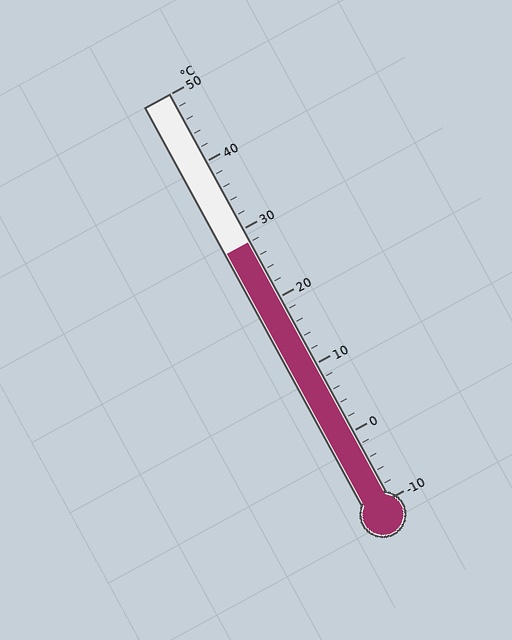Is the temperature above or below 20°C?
The temperature is above 20°C.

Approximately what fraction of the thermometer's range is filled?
The thermometer is filled to approximately 65% of its range.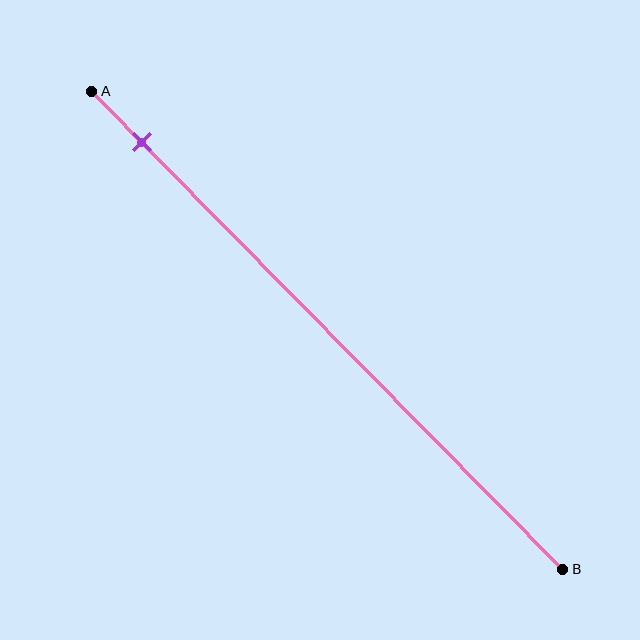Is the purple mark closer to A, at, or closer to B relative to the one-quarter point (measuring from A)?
The purple mark is closer to point A than the one-quarter point of segment AB.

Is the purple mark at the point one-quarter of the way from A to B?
No, the mark is at about 10% from A, not at the 25% one-quarter point.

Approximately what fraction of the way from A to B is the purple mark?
The purple mark is approximately 10% of the way from A to B.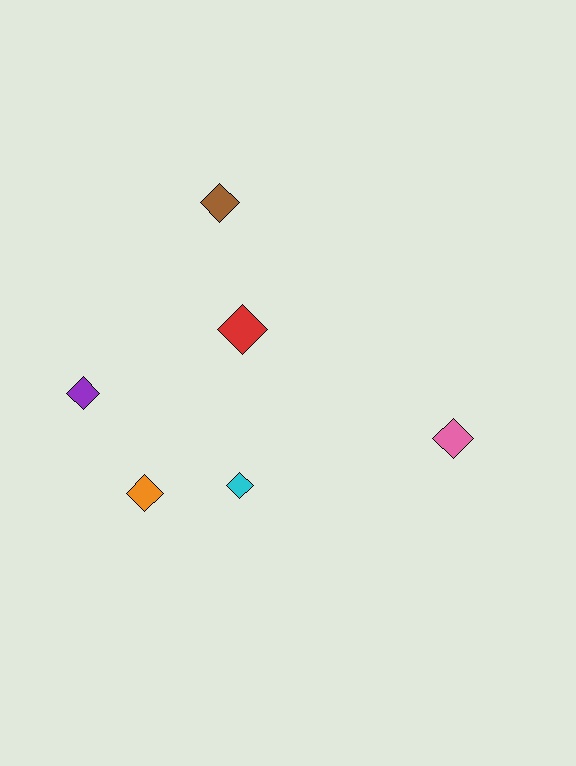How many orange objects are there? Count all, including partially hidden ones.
There is 1 orange object.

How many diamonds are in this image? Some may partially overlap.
There are 6 diamonds.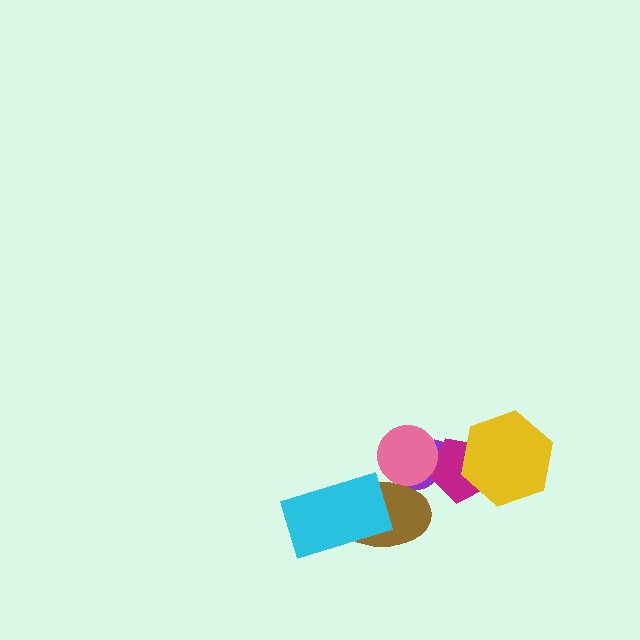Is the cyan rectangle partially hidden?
No, no other shape covers it.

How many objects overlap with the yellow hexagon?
1 object overlaps with the yellow hexagon.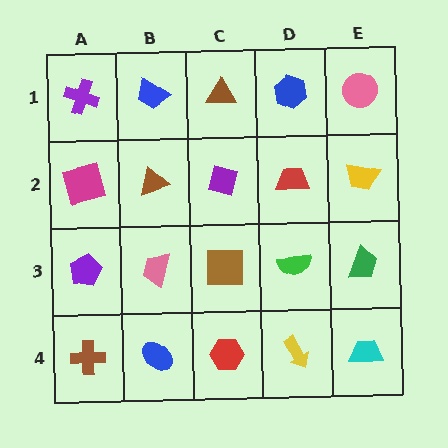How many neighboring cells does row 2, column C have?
4.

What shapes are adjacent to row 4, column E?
A green trapezoid (row 3, column E), a yellow arrow (row 4, column D).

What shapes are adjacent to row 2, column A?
A purple cross (row 1, column A), a purple pentagon (row 3, column A), a brown triangle (row 2, column B).